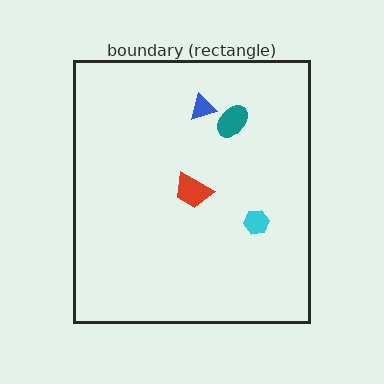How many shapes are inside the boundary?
4 inside, 0 outside.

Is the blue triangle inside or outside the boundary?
Inside.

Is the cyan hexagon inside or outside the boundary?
Inside.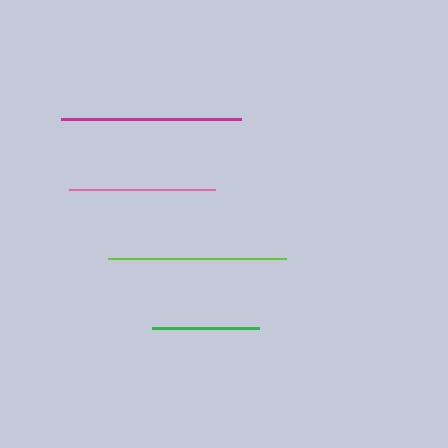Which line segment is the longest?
The magenta line is the longest at approximately 181 pixels.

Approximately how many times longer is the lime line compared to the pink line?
The lime line is approximately 1.2 times the length of the pink line.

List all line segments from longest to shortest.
From longest to shortest: magenta, lime, pink, green.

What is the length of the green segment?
The green segment is approximately 107 pixels long.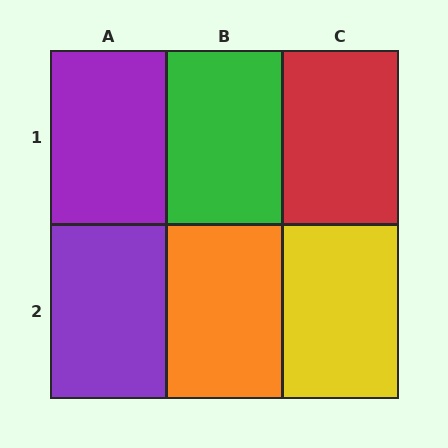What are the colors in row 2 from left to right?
Purple, orange, yellow.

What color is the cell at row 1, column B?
Green.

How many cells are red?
1 cell is red.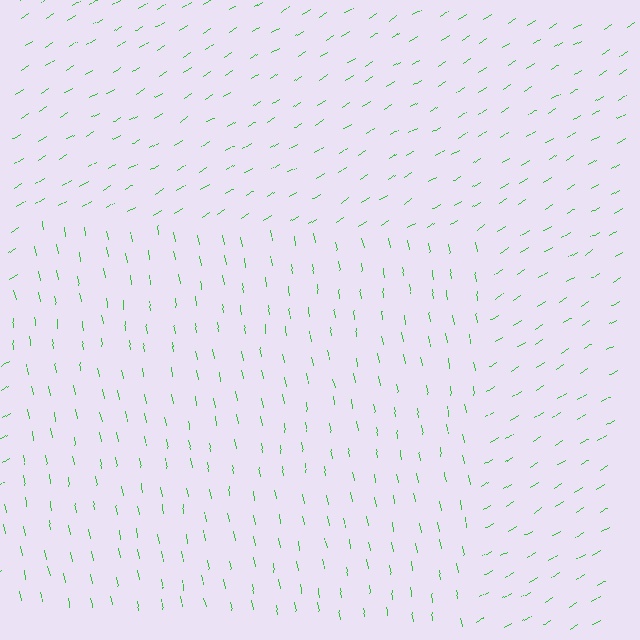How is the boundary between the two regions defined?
The boundary is defined purely by a change in line orientation (approximately 68 degrees difference). All lines are the same color and thickness.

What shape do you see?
I see a rectangle.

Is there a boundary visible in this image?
Yes, there is a texture boundary formed by a change in line orientation.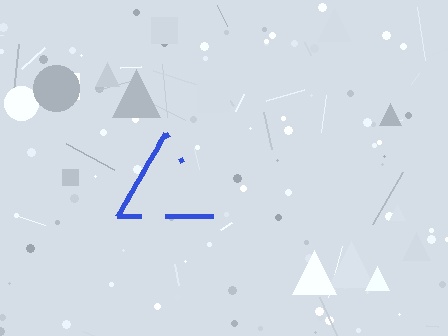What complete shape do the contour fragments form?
The contour fragments form a triangle.